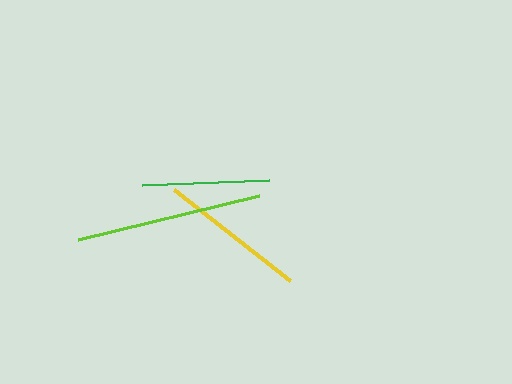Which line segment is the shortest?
The green line is the shortest at approximately 126 pixels.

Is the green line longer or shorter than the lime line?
The lime line is longer than the green line.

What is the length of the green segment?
The green segment is approximately 126 pixels long.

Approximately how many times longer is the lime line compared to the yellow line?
The lime line is approximately 1.3 times the length of the yellow line.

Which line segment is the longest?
The lime line is the longest at approximately 186 pixels.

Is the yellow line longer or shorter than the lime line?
The lime line is longer than the yellow line.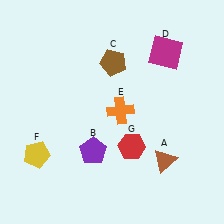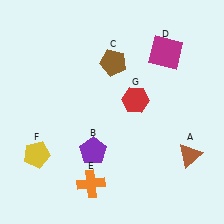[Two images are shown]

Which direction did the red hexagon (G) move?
The red hexagon (G) moved up.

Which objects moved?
The objects that moved are: the brown triangle (A), the orange cross (E), the red hexagon (G).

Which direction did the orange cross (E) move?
The orange cross (E) moved down.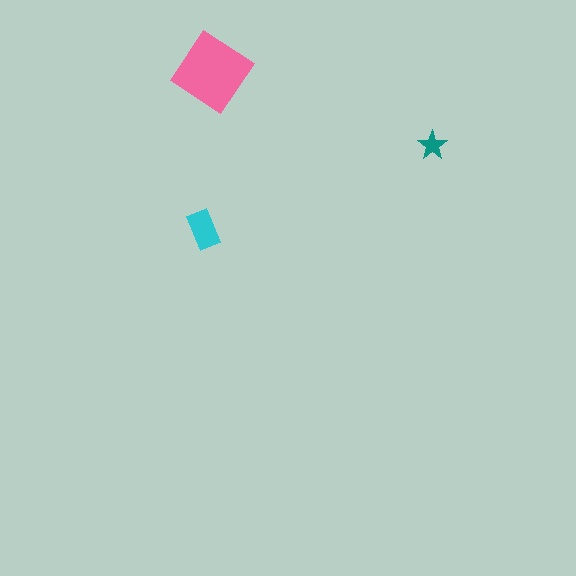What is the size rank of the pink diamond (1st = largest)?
1st.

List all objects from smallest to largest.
The teal star, the cyan rectangle, the pink diamond.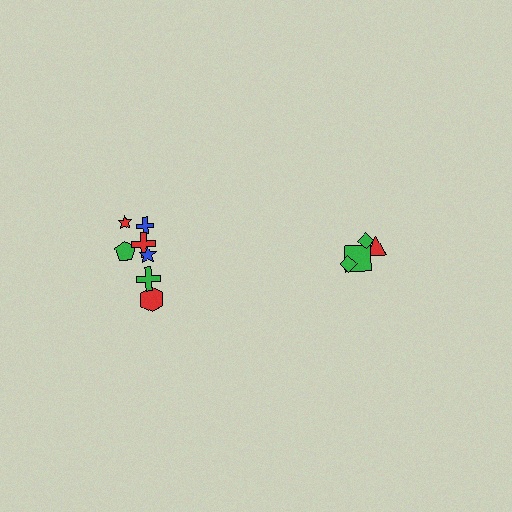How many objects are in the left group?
There are 7 objects.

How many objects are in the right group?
There are 4 objects.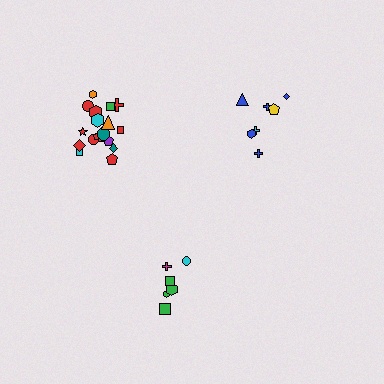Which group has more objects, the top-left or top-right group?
The top-left group.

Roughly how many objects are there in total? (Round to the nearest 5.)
Roughly 30 objects in total.